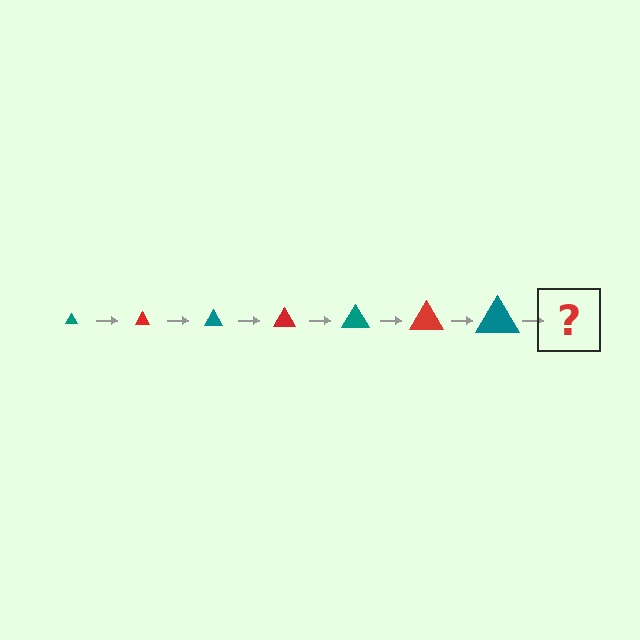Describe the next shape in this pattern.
It should be a red triangle, larger than the previous one.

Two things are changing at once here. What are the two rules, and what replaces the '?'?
The two rules are that the triangle grows larger each step and the color cycles through teal and red. The '?' should be a red triangle, larger than the previous one.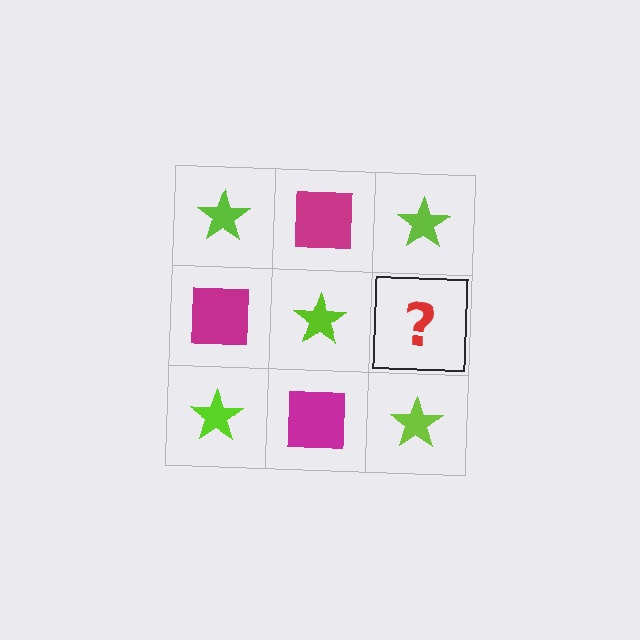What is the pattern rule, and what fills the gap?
The rule is that it alternates lime star and magenta square in a checkerboard pattern. The gap should be filled with a magenta square.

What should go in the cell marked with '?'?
The missing cell should contain a magenta square.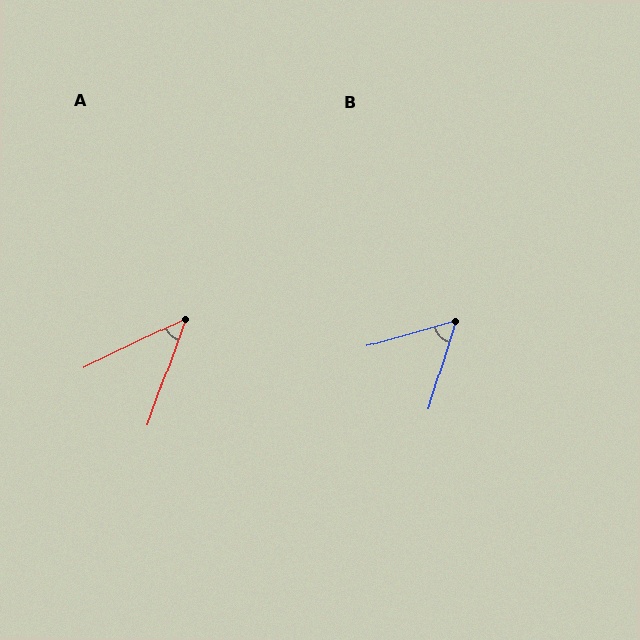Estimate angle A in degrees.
Approximately 44 degrees.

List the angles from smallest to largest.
A (44°), B (57°).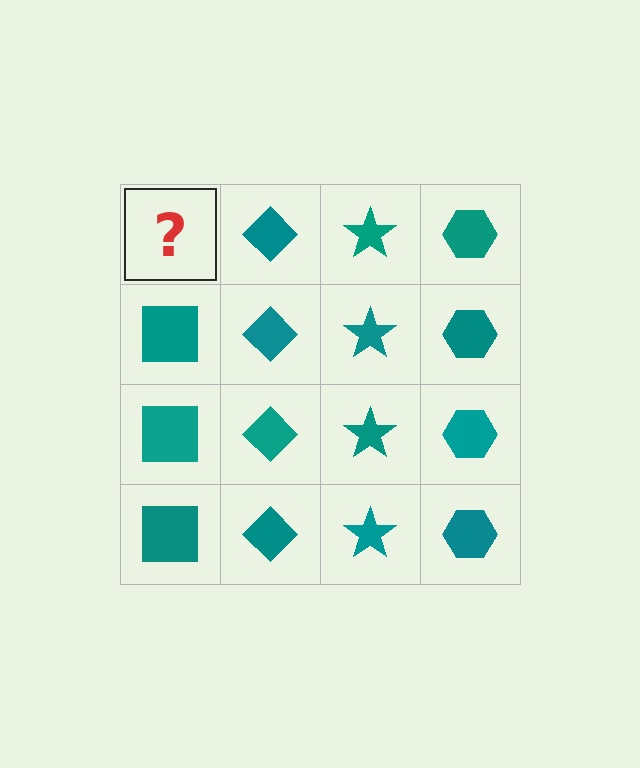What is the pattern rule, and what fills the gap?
The rule is that each column has a consistent shape. The gap should be filled with a teal square.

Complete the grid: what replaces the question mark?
The question mark should be replaced with a teal square.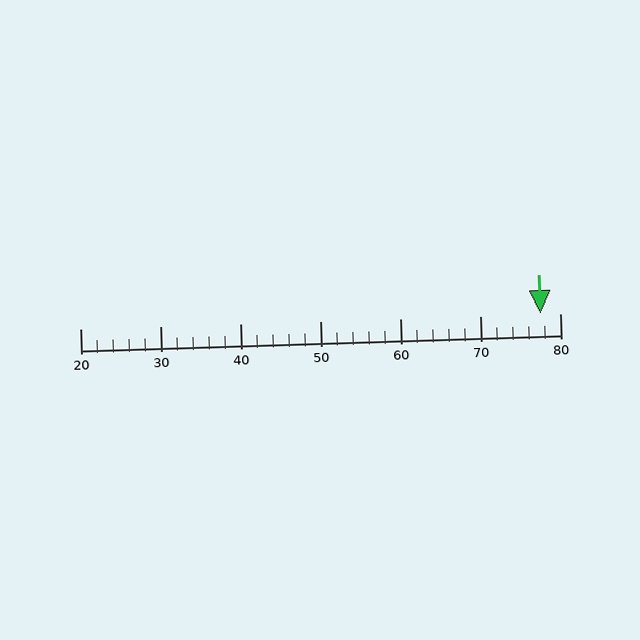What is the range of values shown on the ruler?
The ruler shows values from 20 to 80.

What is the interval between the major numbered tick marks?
The major tick marks are spaced 10 units apart.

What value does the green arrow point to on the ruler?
The green arrow points to approximately 78.